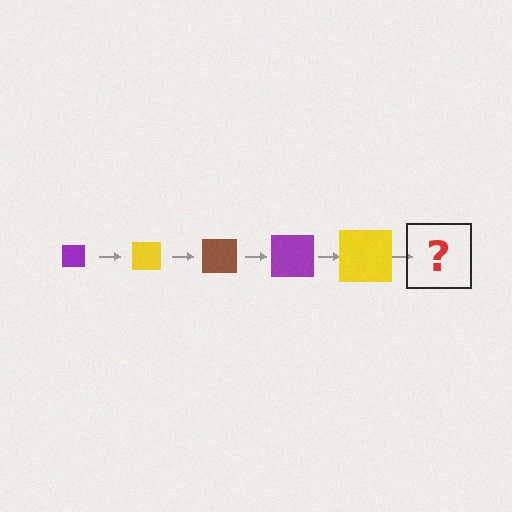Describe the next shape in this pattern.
It should be a brown square, larger than the previous one.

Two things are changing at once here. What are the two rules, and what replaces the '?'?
The two rules are that the square grows larger each step and the color cycles through purple, yellow, and brown. The '?' should be a brown square, larger than the previous one.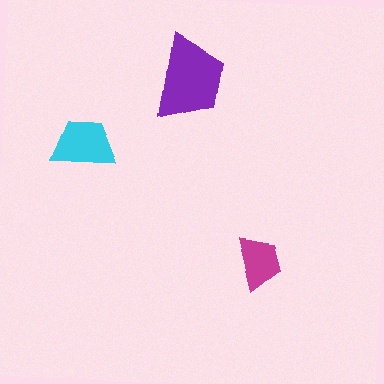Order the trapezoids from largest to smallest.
the purple one, the cyan one, the magenta one.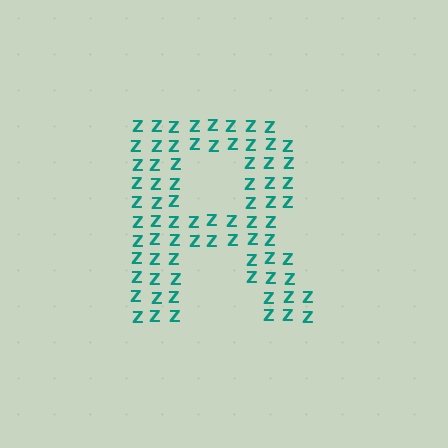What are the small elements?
The small elements are letter Z's.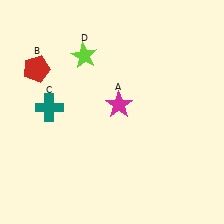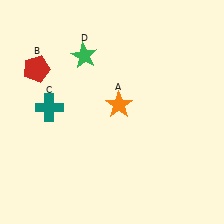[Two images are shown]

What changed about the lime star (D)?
In Image 1, D is lime. In Image 2, it changed to green.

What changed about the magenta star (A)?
In Image 1, A is magenta. In Image 2, it changed to orange.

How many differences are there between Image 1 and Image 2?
There are 2 differences between the two images.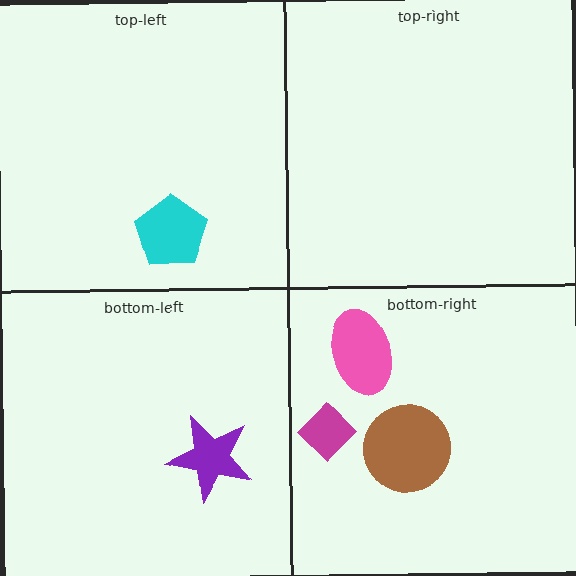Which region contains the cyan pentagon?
The top-left region.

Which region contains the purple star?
The bottom-left region.